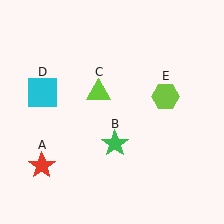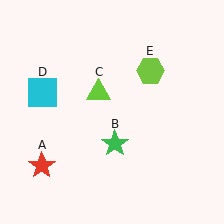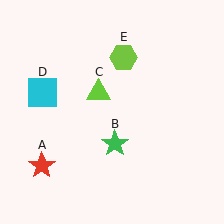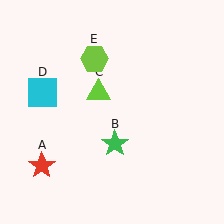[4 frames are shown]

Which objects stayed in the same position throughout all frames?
Red star (object A) and green star (object B) and lime triangle (object C) and cyan square (object D) remained stationary.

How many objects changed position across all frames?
1 object changed position: lime hexagon (object E).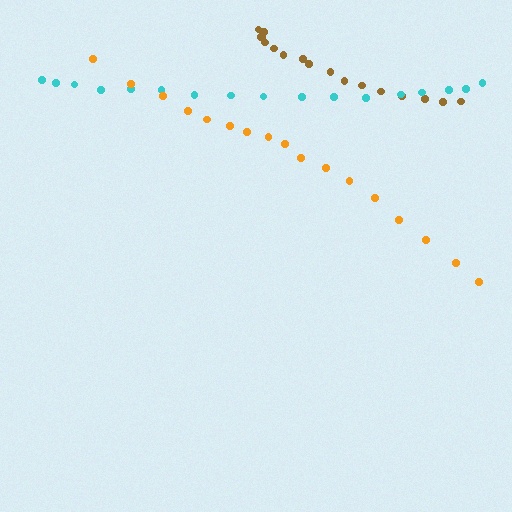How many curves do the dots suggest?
There are 3 distinct paths.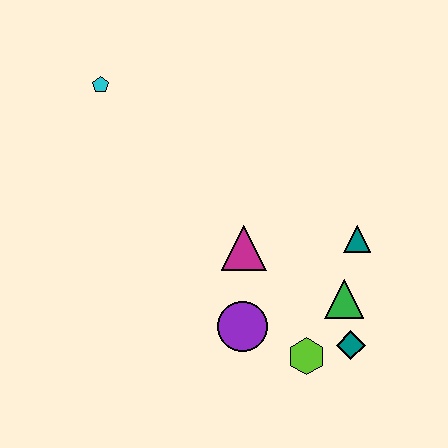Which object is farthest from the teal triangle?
The cyan pentagon is farthest from the teal triangle.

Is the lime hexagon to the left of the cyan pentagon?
No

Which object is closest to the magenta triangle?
The purple circle is closest to the magenta triangle.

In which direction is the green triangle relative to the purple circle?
The green triangle is to the right of the purple circle.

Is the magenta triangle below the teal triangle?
Yes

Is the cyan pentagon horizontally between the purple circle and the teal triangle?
No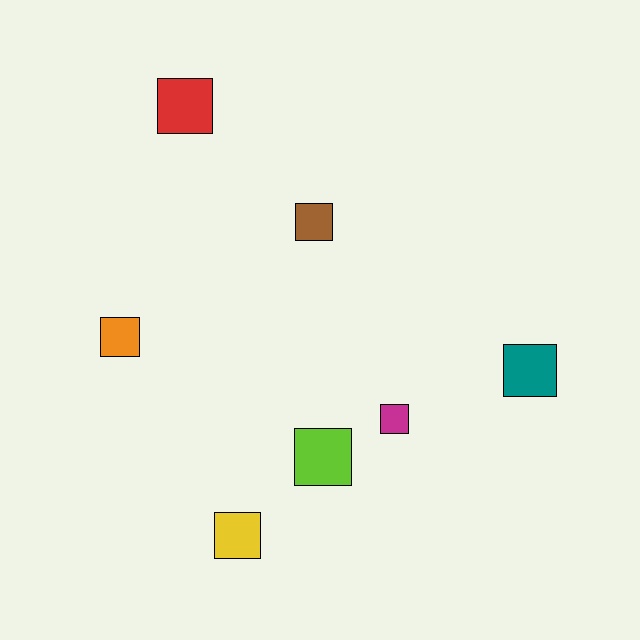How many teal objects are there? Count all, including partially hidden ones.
There is 1 teal object.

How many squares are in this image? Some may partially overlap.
There are 7 squares.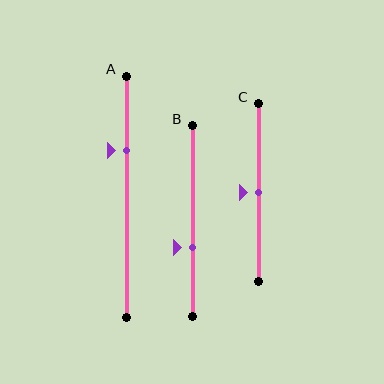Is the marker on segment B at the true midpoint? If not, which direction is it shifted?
No, the marker on segment B is shifted downward by about 14% of the segment length.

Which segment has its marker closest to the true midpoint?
Segment C has its marker closest to the true midpoint.